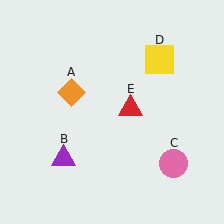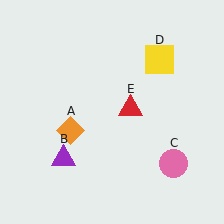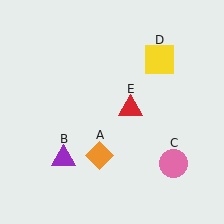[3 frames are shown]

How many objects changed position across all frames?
1 object changed position: orange diamond (object A).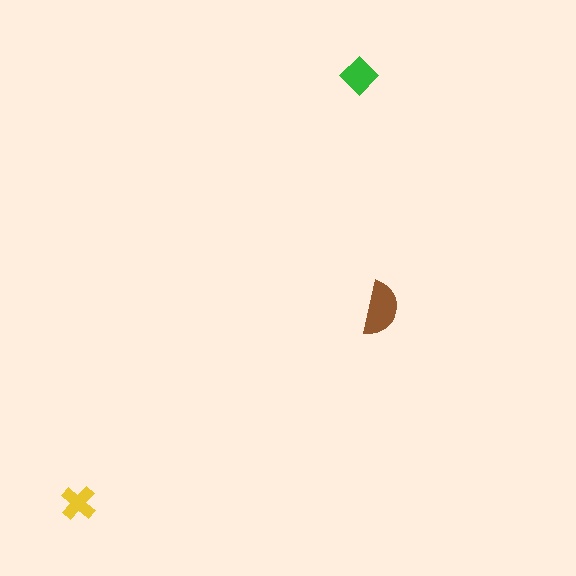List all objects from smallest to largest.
The yellow cross, the green diamond, the brown semicircle.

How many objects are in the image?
There are 3 objects in the image.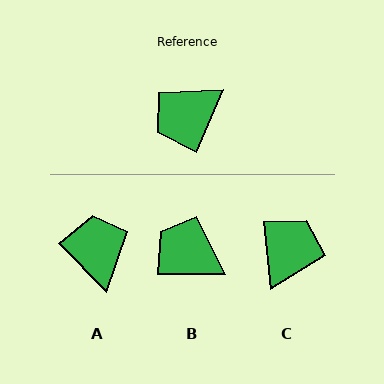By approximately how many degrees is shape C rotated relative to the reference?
Approximately 151 degrees clockwise.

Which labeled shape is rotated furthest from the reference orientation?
C, about 151 degrees away.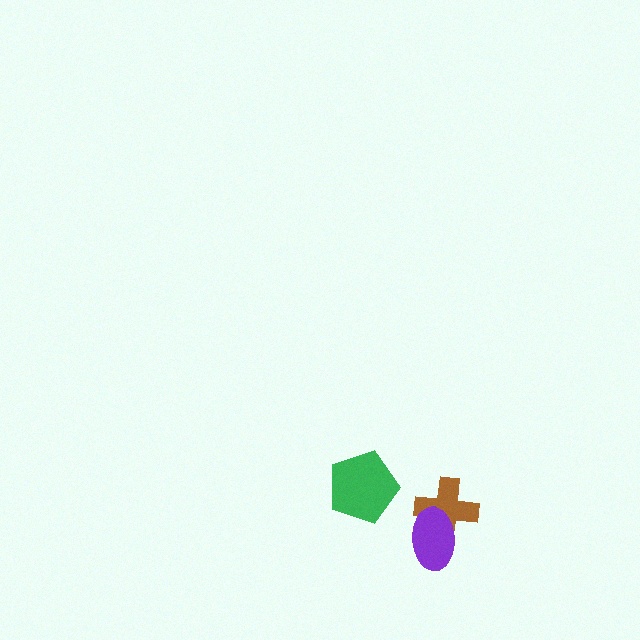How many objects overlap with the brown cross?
1 object overlaps with the brown cross.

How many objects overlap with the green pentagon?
0 objects overlap with the green pentagon.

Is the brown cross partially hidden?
Yes, it is partially covered by another shape.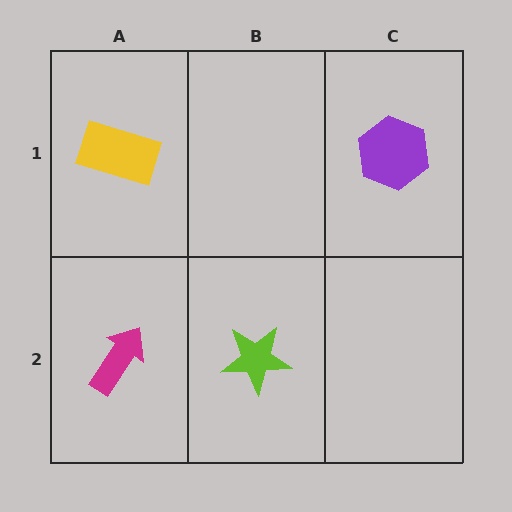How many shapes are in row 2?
2 shapes.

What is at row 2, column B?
A lime star.